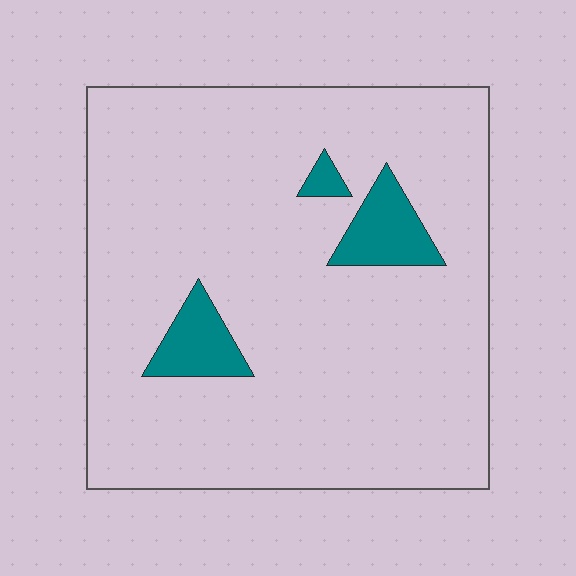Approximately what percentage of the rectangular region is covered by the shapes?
Approximately 10%.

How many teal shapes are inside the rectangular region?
3.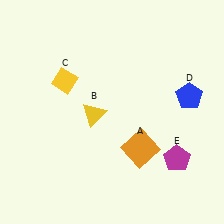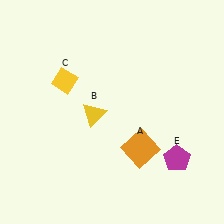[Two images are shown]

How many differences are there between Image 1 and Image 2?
There is 1 difference between the two images.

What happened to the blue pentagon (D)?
The blue pentagon (D) was removed in Image 2. It was in the top-right area of Image 1.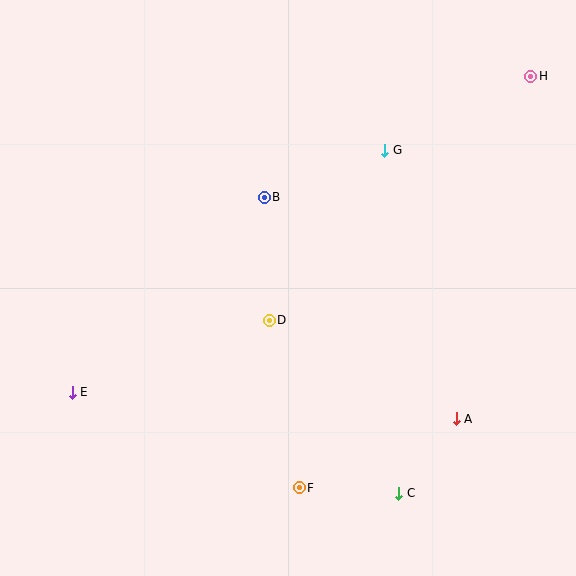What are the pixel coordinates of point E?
Point E is at (72, 392).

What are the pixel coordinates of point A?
Point A is at (456, 419).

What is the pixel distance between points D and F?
The distance between D and F is 170 pixels.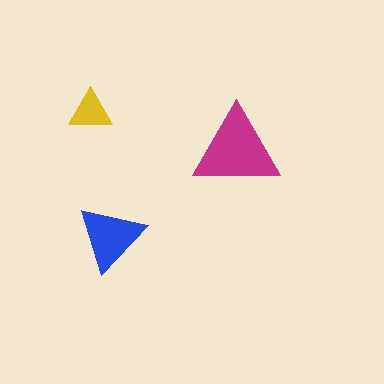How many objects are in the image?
There are 3 objects in the image.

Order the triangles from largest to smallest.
the magenta one, the blue one, the yellow one.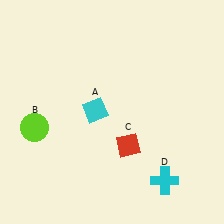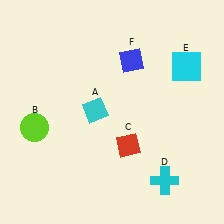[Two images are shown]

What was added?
A cyan square (E), a blue diamond (F) were added in Image 2.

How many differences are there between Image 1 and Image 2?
There are 2 differences between the two images.